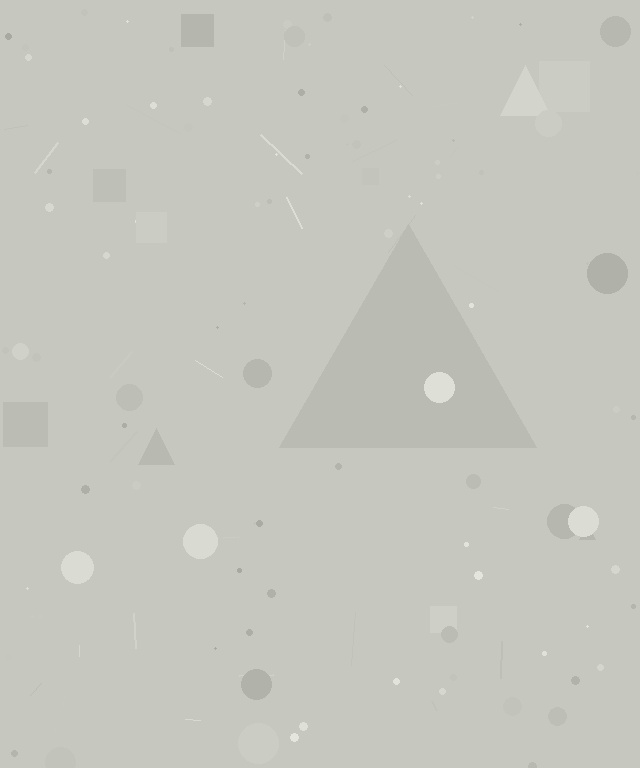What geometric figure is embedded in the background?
A triangle is embedded in the background.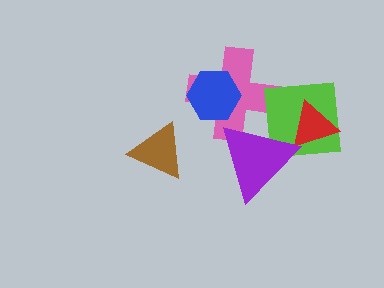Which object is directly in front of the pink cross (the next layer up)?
The purple triangle is directly in front of the pink cross.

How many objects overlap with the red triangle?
2 objects overlap with the red triangle.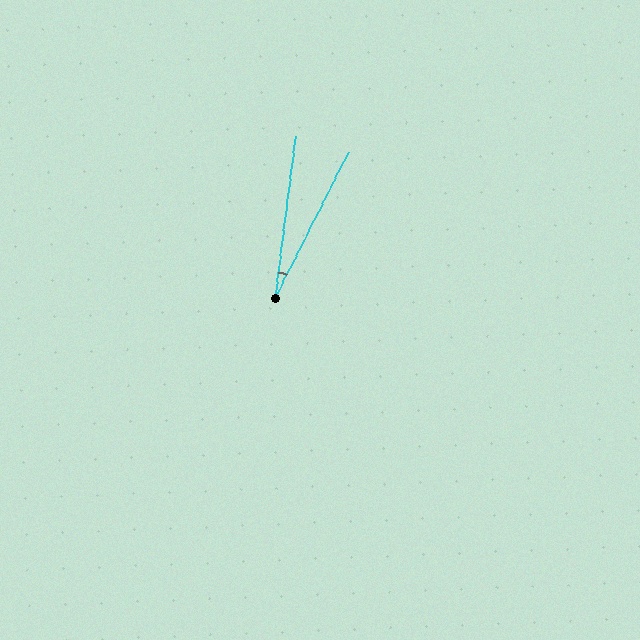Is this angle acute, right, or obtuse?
It is acute.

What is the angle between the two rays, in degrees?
Approximately 19 degrees.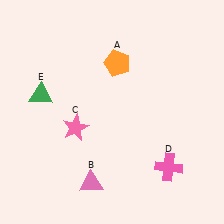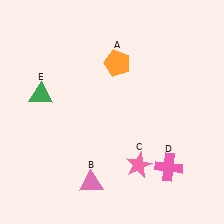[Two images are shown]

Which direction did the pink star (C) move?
The pink star (C) moved right.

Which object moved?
The pink star (C) moved right.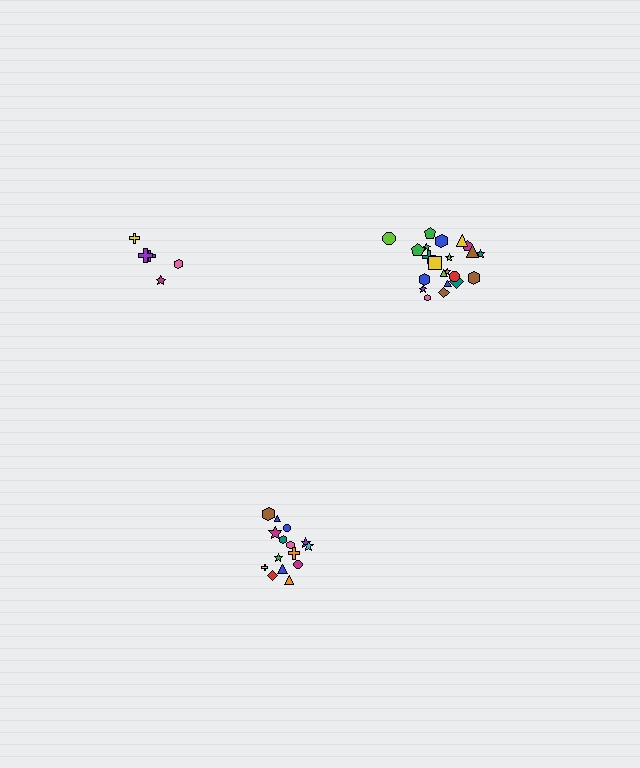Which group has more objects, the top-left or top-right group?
The top-right group.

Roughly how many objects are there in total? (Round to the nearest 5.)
Roughly 40 objects in total.